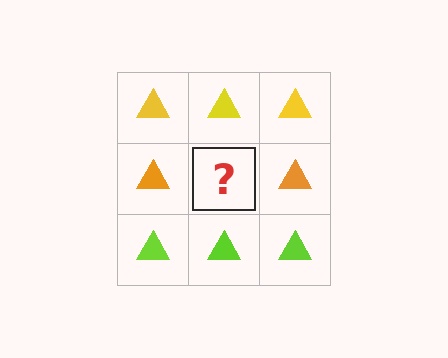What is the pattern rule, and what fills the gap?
The rule is that each row has a consistent color. The gap should be filled with an orange triangle.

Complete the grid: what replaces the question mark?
The question mark should be replaced with an orange triangle.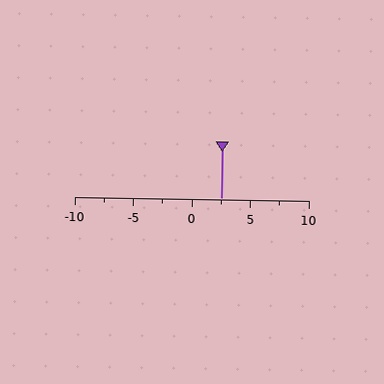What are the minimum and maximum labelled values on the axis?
The axis runs from -10 to 10.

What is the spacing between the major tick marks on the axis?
The major ticks are spaced 5 apart.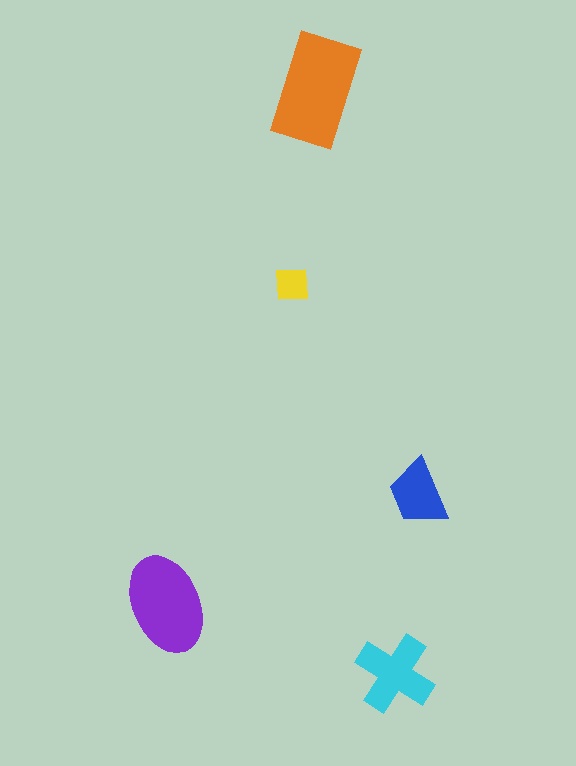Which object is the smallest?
The yellow square.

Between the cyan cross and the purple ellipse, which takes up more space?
The purple ellipse.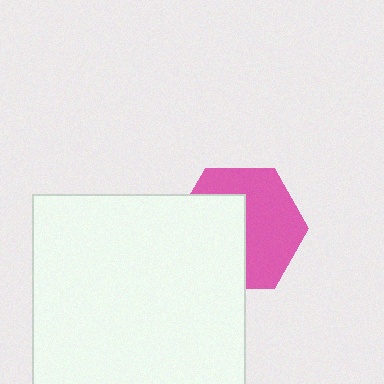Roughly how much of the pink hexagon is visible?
About half of it is visible (roughly 54%).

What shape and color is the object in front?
The object in front is a white square.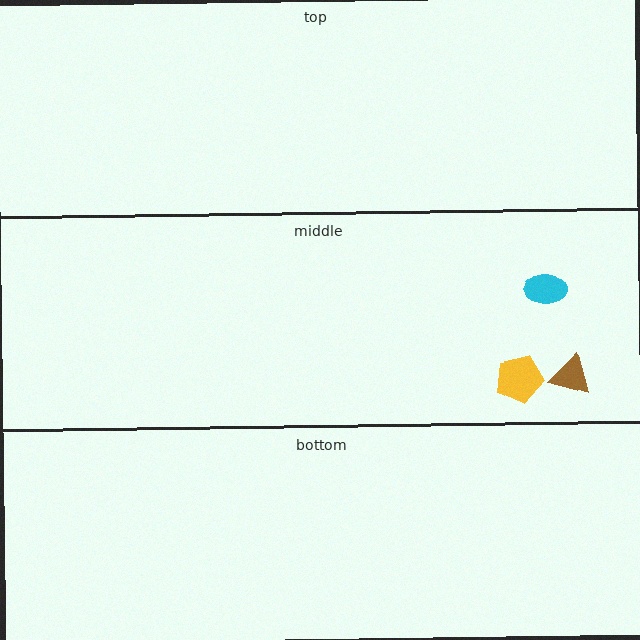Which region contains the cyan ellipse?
The middle region.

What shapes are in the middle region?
The cyan ellipse, the yellow pentagon, the brown triangle.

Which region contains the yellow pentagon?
The middle region.